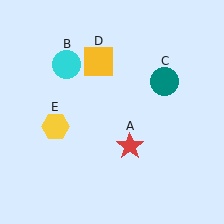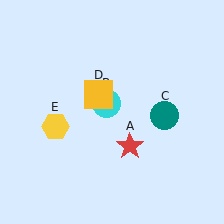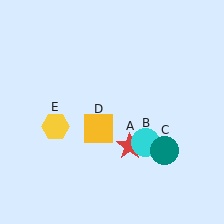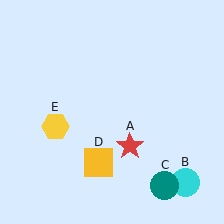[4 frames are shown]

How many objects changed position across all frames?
3 objects changed position: cyan circle (object B), teal circle (object C), yellow square (object D).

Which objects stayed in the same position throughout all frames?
Red star (object A) and yellow hexagon (object E) remained stationary.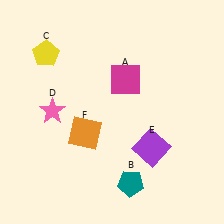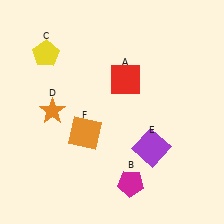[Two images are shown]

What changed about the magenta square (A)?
In Image 1, A is magenta. In Image 2, it changed to red.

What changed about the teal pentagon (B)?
In Image 1, B is teal. In Image 2, it changed to magenta.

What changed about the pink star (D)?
In Image 1, D is pink. In Image 2, it changed to orange.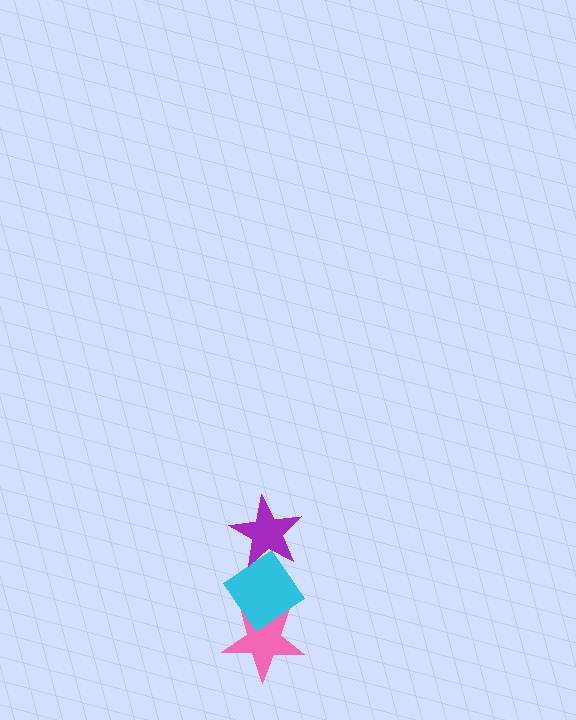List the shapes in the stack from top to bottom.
From top to bottom: the purple star, the cyan diamond, the pink star.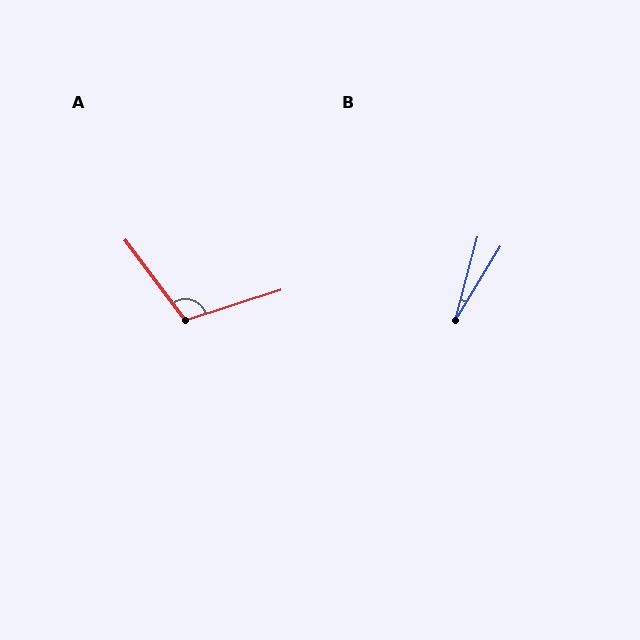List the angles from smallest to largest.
B (16°), A (109°).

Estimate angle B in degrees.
Approximately 16 degrees.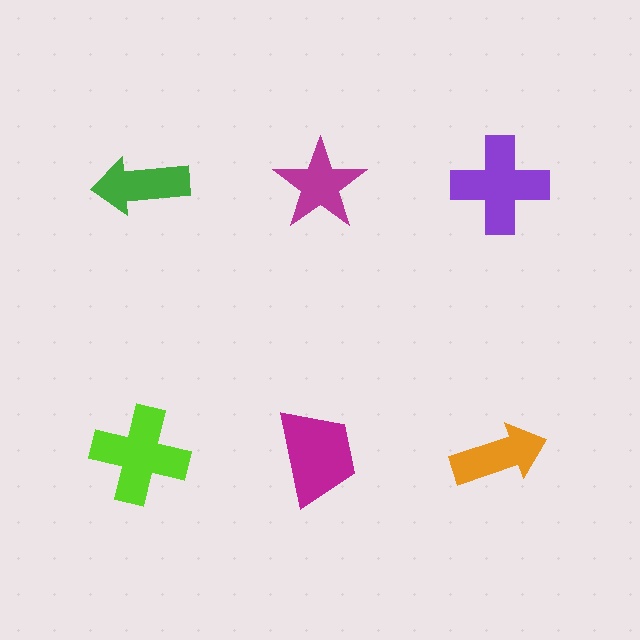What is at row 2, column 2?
A magenta trapezoid.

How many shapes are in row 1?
3 shapes.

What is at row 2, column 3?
An orange arrow.